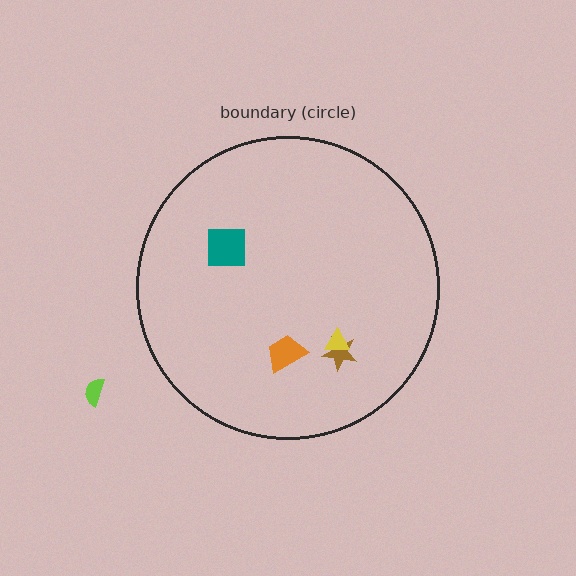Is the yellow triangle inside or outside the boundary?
Inside.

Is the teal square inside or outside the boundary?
Inside.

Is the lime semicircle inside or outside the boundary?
Outside.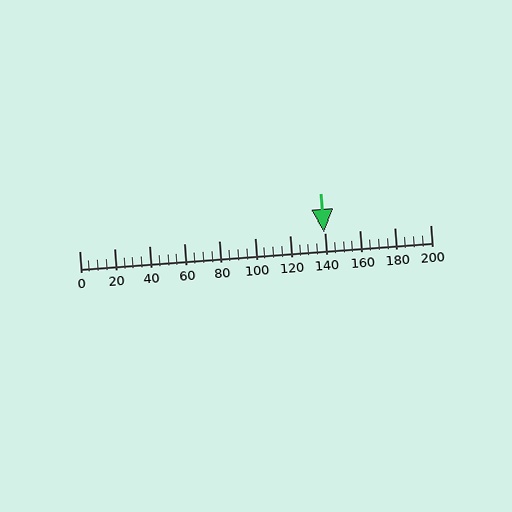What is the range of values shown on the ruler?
The ruler shows values from 0 to 200.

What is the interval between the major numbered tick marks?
The major tick marks are spaced 20 units apart.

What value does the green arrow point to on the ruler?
The green arrow points to approximately 140.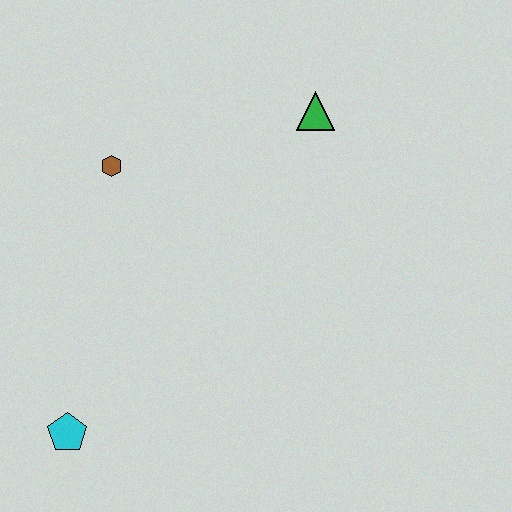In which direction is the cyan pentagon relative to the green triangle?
The cyan pentagon is below the green triangle.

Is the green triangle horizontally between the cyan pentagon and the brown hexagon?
No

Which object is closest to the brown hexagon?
The green triangle is closest to the brown hexagon.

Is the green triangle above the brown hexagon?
Yes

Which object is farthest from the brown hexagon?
The cyan pentagon is farthest from the brown hexagon.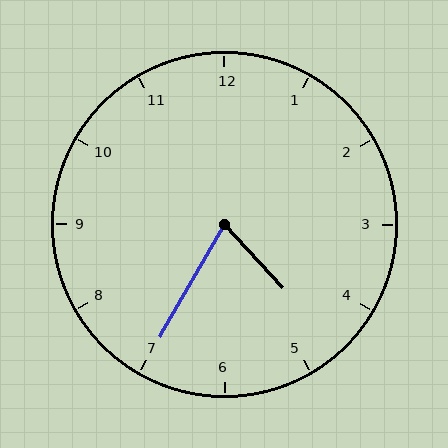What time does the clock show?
4:35.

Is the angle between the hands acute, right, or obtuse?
It is acute.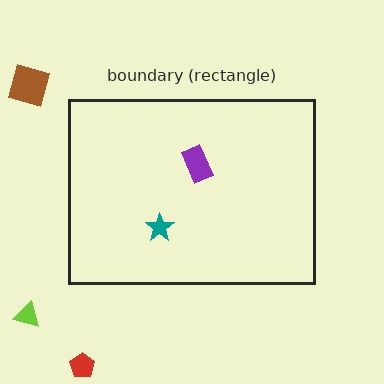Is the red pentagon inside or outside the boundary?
Outside.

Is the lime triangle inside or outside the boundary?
Outside.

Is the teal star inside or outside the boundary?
Inside.